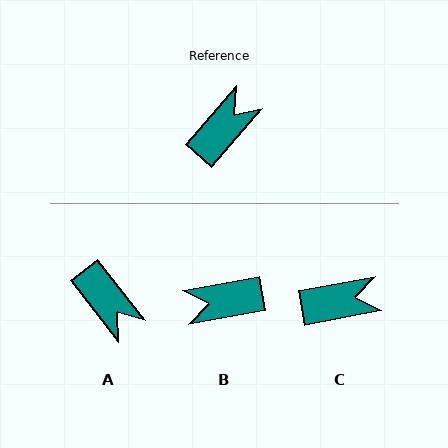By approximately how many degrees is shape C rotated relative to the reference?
Approximately 38 degrees clockwise.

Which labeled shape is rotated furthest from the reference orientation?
B, about 141 degrees away.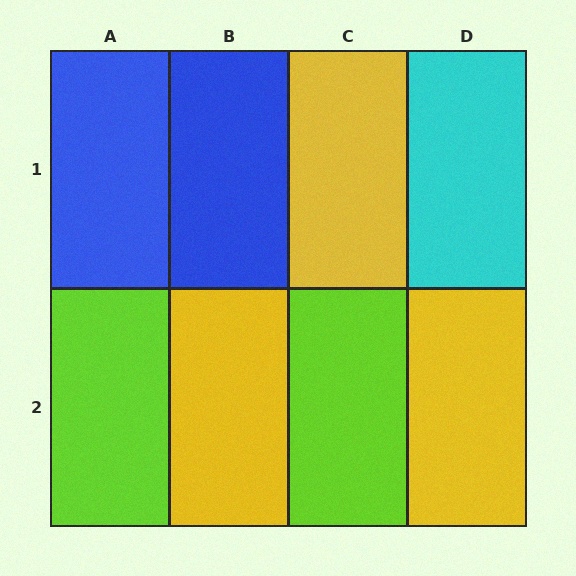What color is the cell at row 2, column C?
Lime.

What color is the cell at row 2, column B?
Yellow.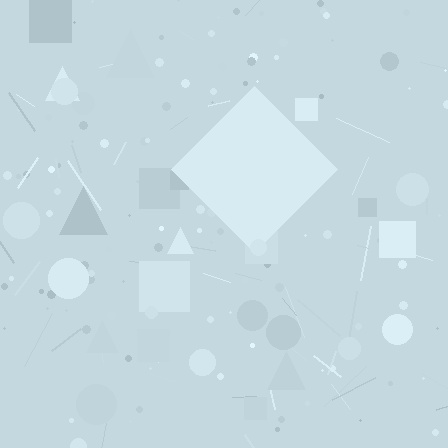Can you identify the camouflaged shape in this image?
The camouflaged shape is a diamond.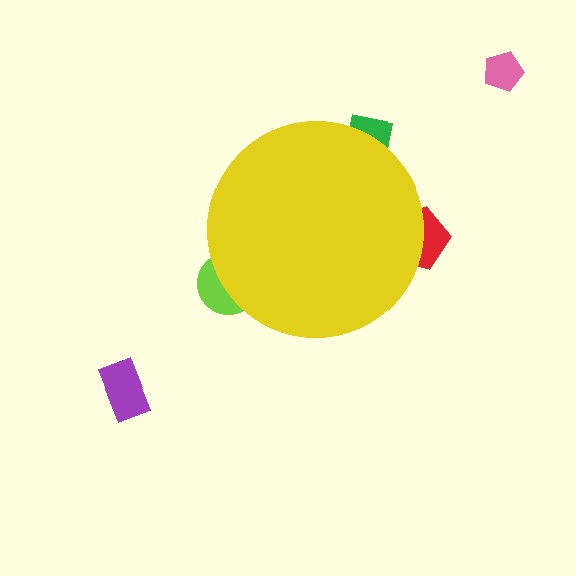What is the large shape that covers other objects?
A yellow circle.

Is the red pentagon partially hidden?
Yes, the red pentagon is partially hidden behind the yellow circle.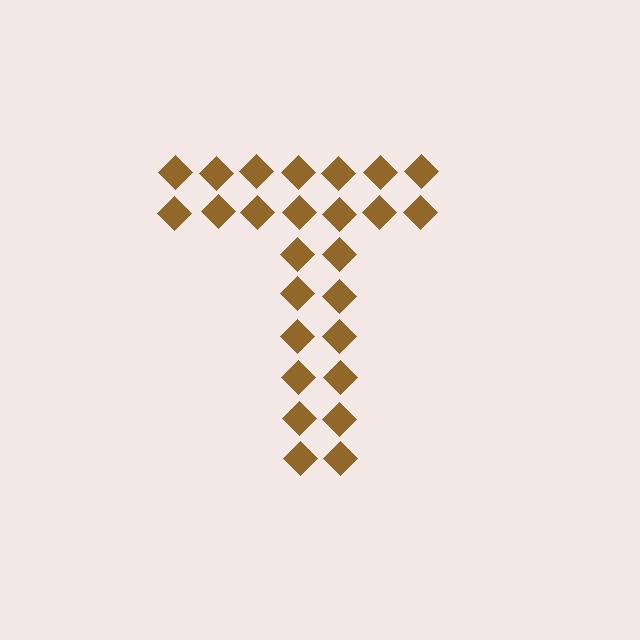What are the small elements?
The small elements are diamonds.